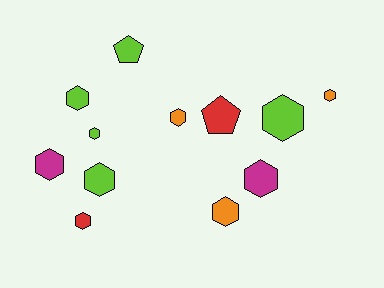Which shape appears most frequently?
Hexagon, with 10 objects.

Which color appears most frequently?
Lime, with 5 objects.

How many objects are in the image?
There are 12 objects.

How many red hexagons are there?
There is 1 red hexagon.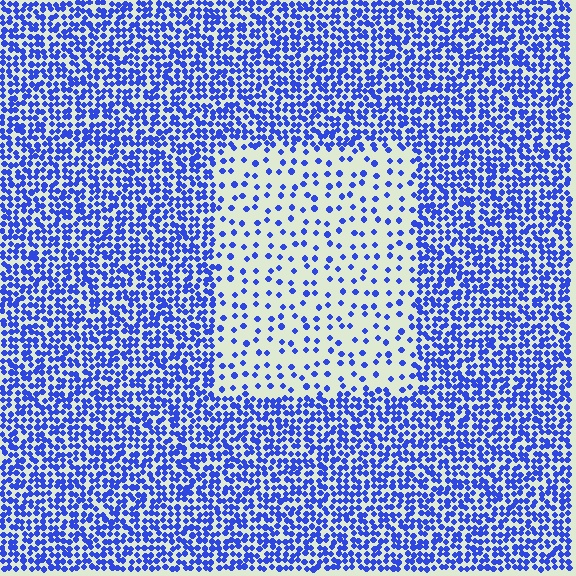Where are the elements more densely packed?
The elements are more densely packed outside the rectangle boundary.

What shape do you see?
I see a rectangle.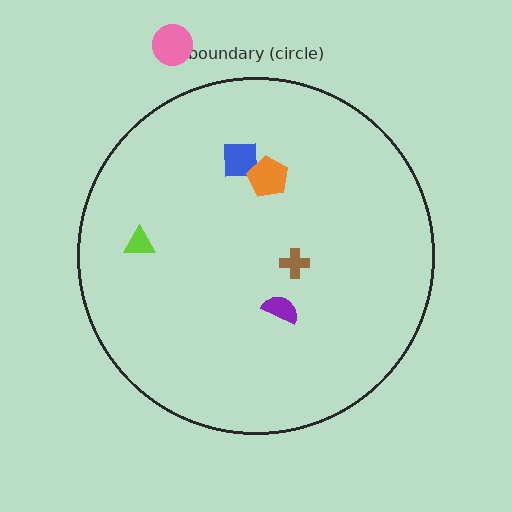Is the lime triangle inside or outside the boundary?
Inside.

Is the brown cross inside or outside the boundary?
Inside.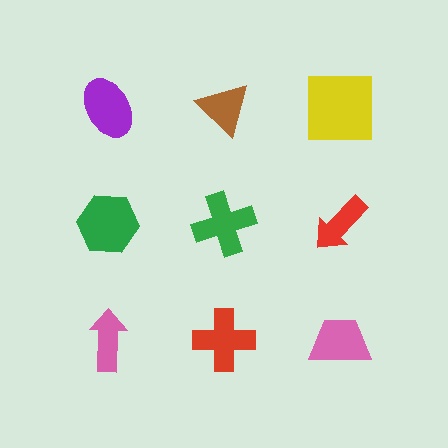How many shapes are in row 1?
3 shapes.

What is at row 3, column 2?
A red cross.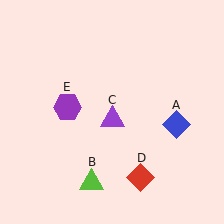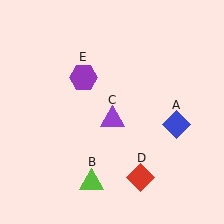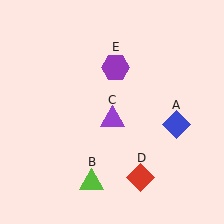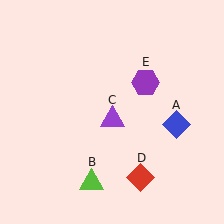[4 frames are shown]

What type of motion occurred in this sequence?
The purple hexagon (object E) rotated clockwise around the center of the scene.